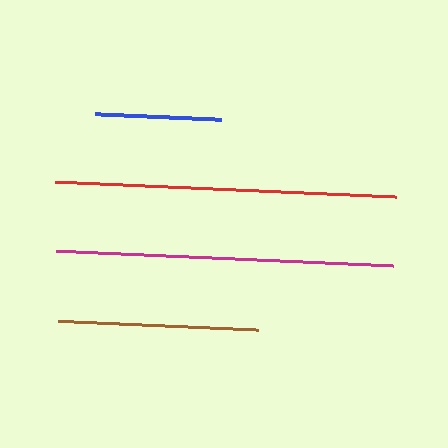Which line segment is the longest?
The red line is the longest at approximately 342 pixels.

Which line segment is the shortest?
The blue line is the shortest at approximately 125 pixels.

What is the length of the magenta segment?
The magenta segment is approximately 338 pixels long.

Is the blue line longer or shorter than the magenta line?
The magenta line is longer than the blue line.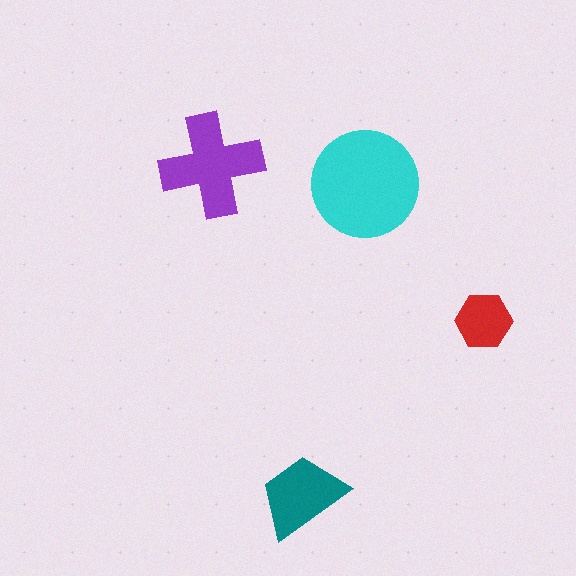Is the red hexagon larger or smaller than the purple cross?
Smaller.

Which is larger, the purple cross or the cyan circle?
The cyan circle.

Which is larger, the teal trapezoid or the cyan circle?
The cyan circle.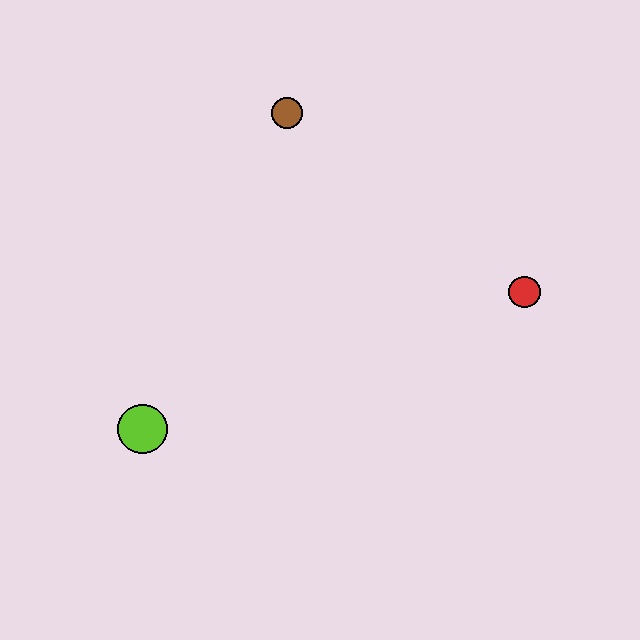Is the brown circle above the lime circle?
Yes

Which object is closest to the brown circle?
The red circle is closest to the brown circle.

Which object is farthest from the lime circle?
The red circle is farthest from the lime circle.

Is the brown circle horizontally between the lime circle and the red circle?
Yes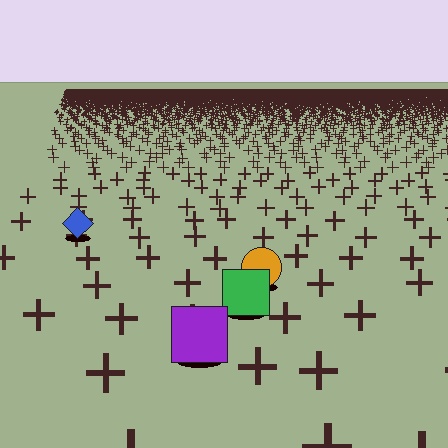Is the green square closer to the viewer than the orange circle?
Yes. The green square is closer — you can tell from the texture gradient: the ground texture is coarser near it.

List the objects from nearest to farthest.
From nearest to farthest: the purple square, the green square, the orange circle, the blue diamond.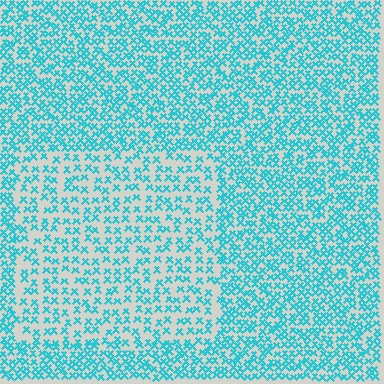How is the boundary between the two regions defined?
The boundary is defined by a change in element density (approximately 1.8x ratio). All elements are the same color, size, and shape.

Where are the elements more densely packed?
The elements are more densely packed outside the rectangle boundary.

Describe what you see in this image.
The image contains small cyan elements arranged at two different densities. A rectangle-shaped region is visible where the elements are less densely packed than the surrounding area.